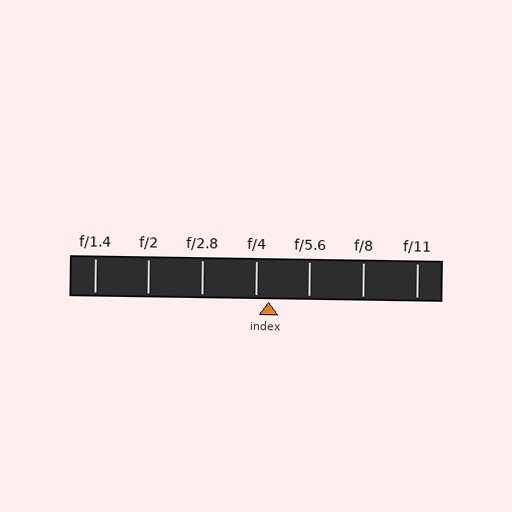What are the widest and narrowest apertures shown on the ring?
The widest aperture shown is f/1.4 and the narrowest is f/11.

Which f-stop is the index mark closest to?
The index mark is closest to f/4.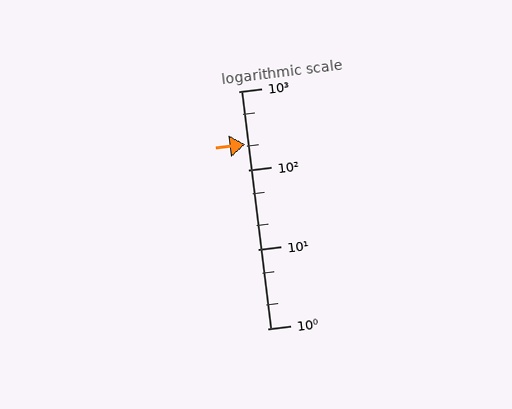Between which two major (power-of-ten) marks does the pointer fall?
The pointer is between 100 and 1000.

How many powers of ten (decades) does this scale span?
The scale spans 3 decades, from 1 to 1000.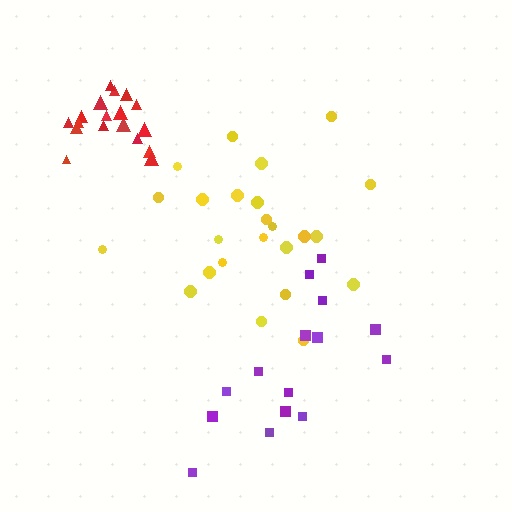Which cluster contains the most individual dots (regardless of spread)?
Yellow (24).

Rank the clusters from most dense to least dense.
red, yellow, purple.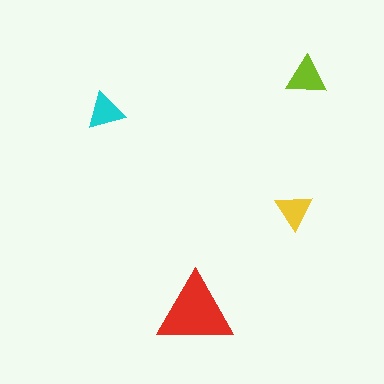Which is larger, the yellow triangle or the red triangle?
The red one.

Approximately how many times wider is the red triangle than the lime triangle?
About 2 times wider.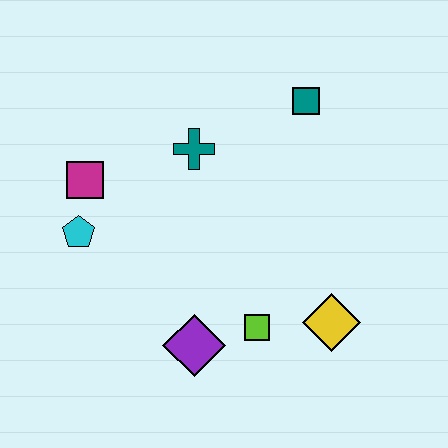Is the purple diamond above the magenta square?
No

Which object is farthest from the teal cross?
The yellow diamond is farthest from the teal cross.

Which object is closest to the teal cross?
The magenta square is closest to the teal cross.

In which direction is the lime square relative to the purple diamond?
The lime square is to the right of the purple diamond.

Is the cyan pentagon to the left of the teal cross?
Yes